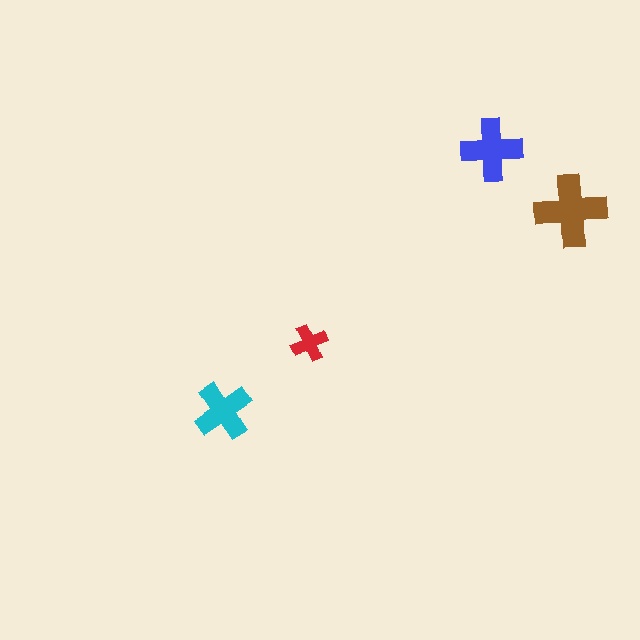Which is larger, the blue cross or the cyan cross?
The blue one.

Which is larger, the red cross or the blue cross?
The blue one.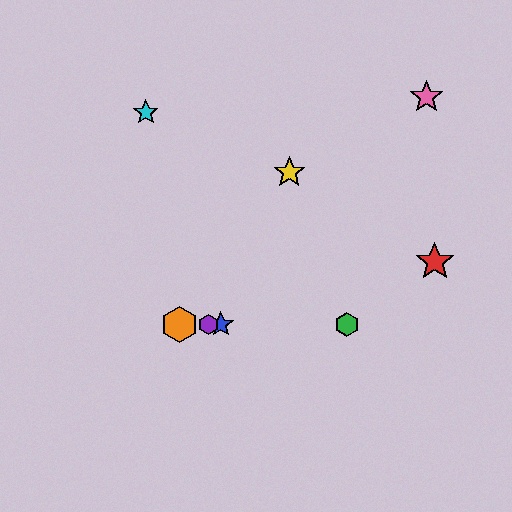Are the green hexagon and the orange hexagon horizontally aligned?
Yes, both are at y≈324.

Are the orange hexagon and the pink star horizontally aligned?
No, the orange hexagon is at y≈324 and the pink star is at y≈97.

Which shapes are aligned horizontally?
The blue star, the green hexagon, the purple hexagon, the orange hexagon are aligned horizontally.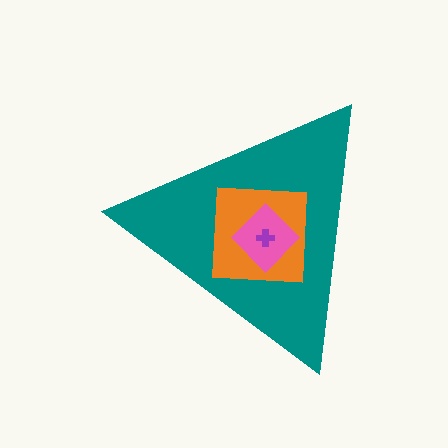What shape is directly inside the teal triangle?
The orange square.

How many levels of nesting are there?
4.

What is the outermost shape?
The teal triangle.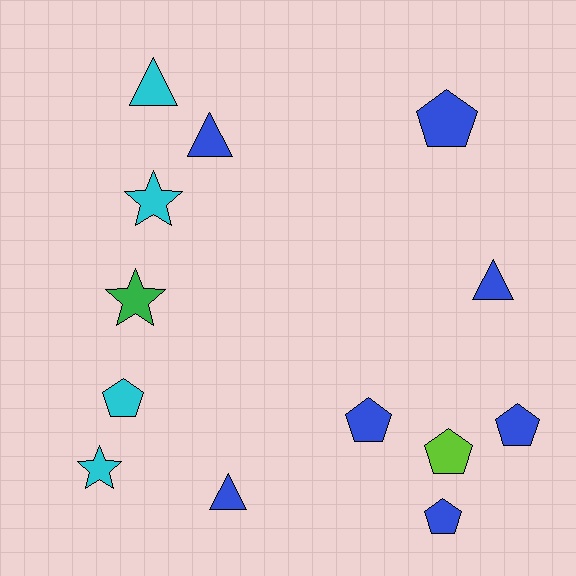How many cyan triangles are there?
There is 1 cyan triangle.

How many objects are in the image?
There are 13 objects.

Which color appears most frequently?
Blue, with 7 objects.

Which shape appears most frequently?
Pentagon, with 6 objects.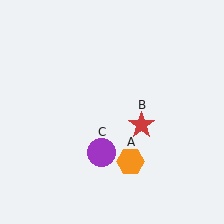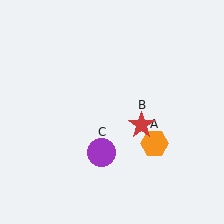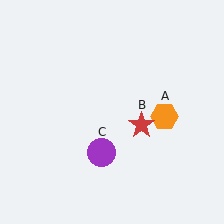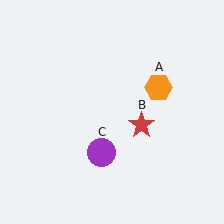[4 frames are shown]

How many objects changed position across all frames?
1 object changed position: orange hexagon (object A).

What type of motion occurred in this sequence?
The orange hexagon (object A) rotated counterclockwise around the center of the scene.